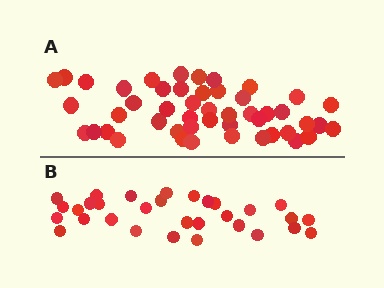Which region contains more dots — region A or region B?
Region A (the top region) has more dots.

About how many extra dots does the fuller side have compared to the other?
Region A has approximately 15 more dots than region B.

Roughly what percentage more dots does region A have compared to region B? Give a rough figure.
About 55% more.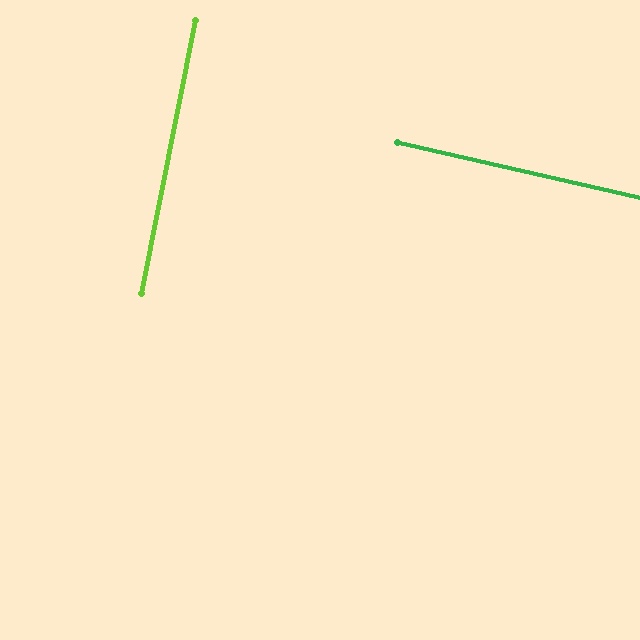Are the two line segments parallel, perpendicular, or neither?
Perpendicular — they meet at approximately 88°.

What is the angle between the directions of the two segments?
Approximately 88 degrees.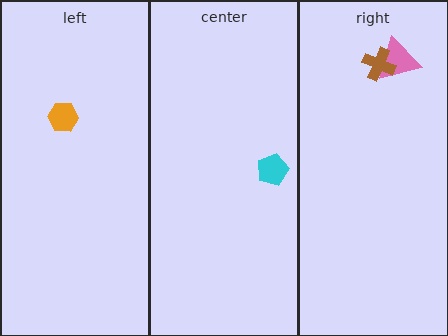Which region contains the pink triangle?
The right region.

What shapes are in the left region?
The orange hexagon.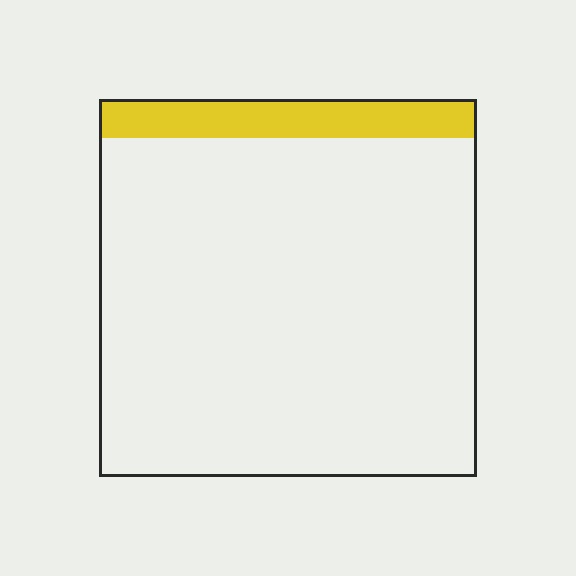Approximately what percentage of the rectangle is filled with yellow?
Approximately 10%.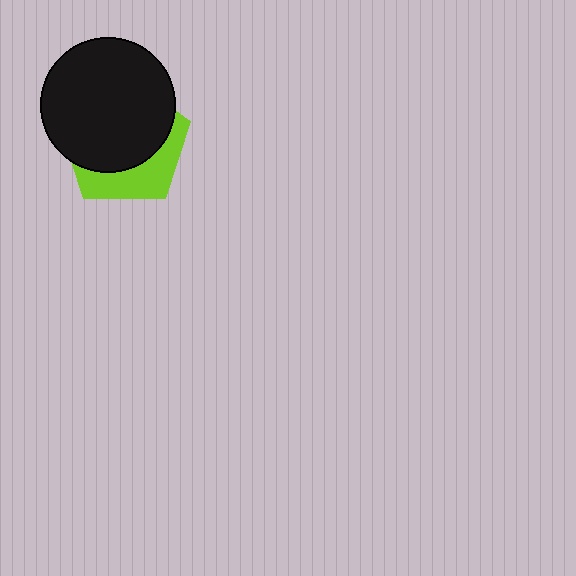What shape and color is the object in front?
The object in front is a black circle.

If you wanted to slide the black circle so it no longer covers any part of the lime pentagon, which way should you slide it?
Slide it up — that is the most direct way to separate the two shapes.